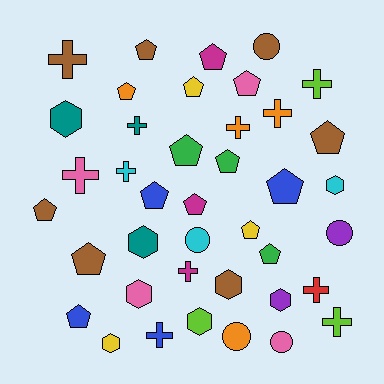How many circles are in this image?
There are 5 circles.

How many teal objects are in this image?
There are 3 teal objects.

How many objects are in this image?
There are 40 objects.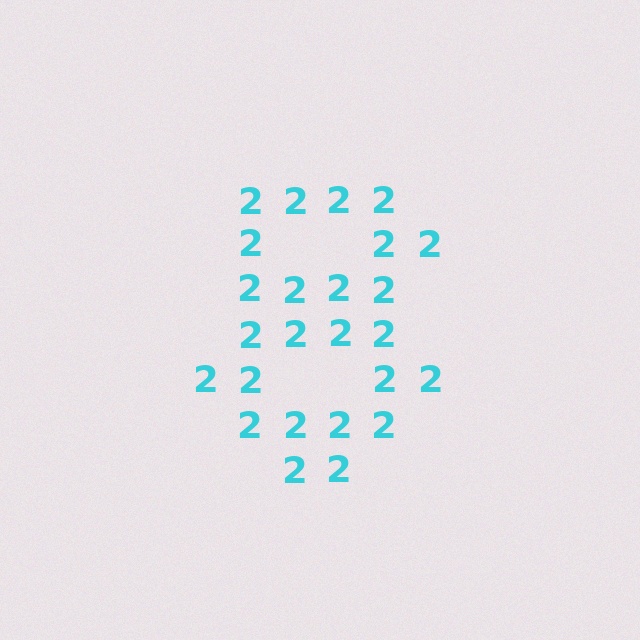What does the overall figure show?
The overall figure shows the digit 8.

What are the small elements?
The small elements are digit 2's.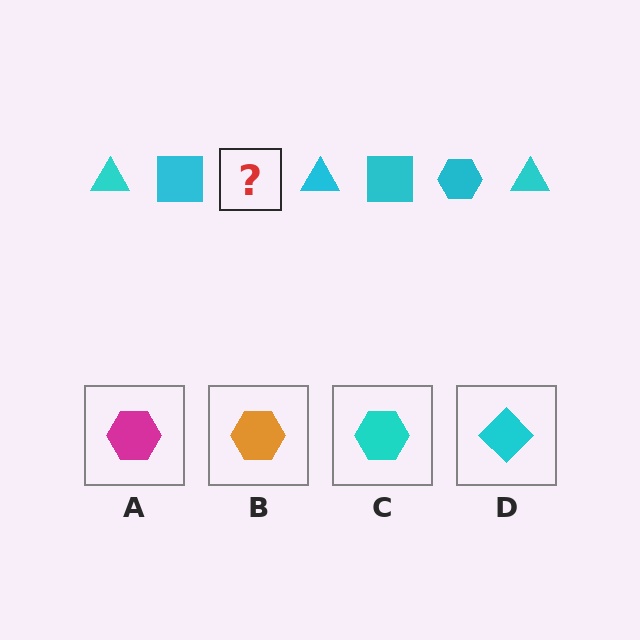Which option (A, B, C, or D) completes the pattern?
C.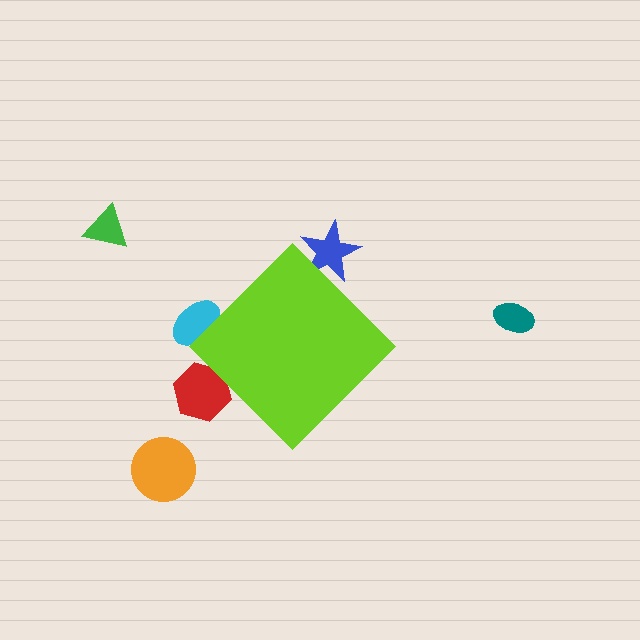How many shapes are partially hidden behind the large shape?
3 shapes are partially hidden.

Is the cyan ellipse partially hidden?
Yes, the cyan ellipse is partially hidden behind the lime diamond.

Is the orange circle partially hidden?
No, the orange circle is fully visible.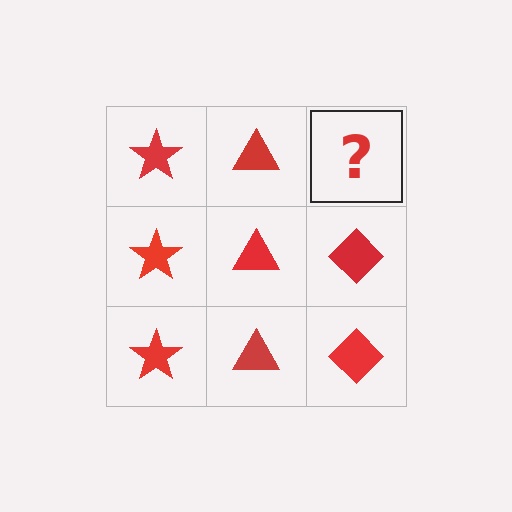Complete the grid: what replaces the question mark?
The question mark should be replaced with a red diamond.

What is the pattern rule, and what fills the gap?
The rule is that each column has a consistent shape. The gap should be filled with a red diamond.